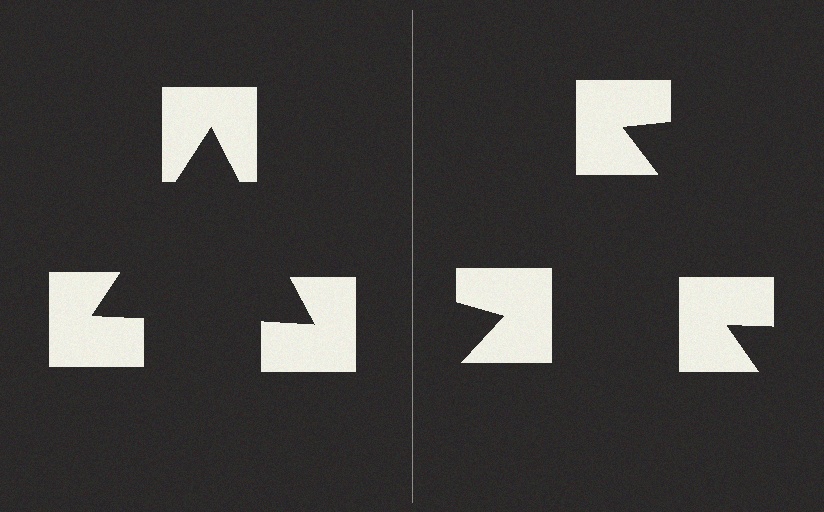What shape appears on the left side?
An illusory triangle.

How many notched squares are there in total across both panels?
6 — 3 on each side.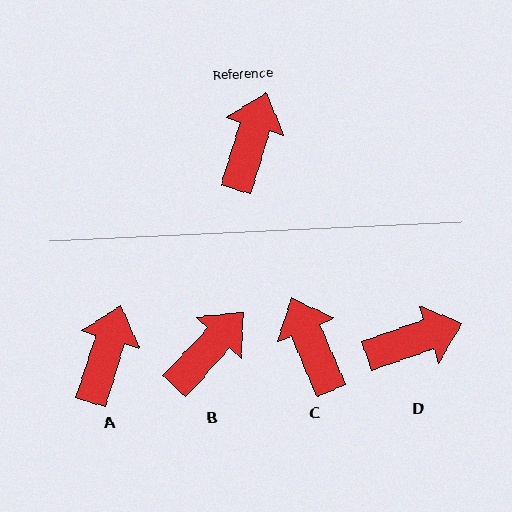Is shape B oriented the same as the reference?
No, it is off by about 25 degrees.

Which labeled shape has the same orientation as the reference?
A.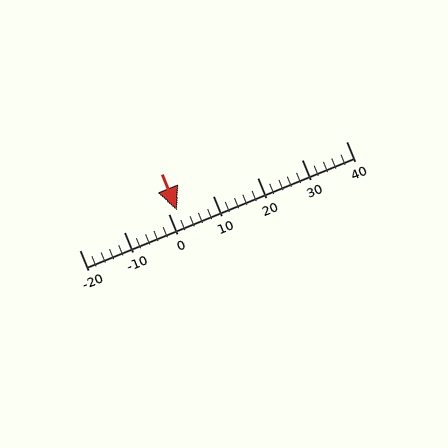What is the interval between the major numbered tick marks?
The major tick marks are spaced 10 units apart.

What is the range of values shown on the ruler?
The ruler shows values from -20 to 40.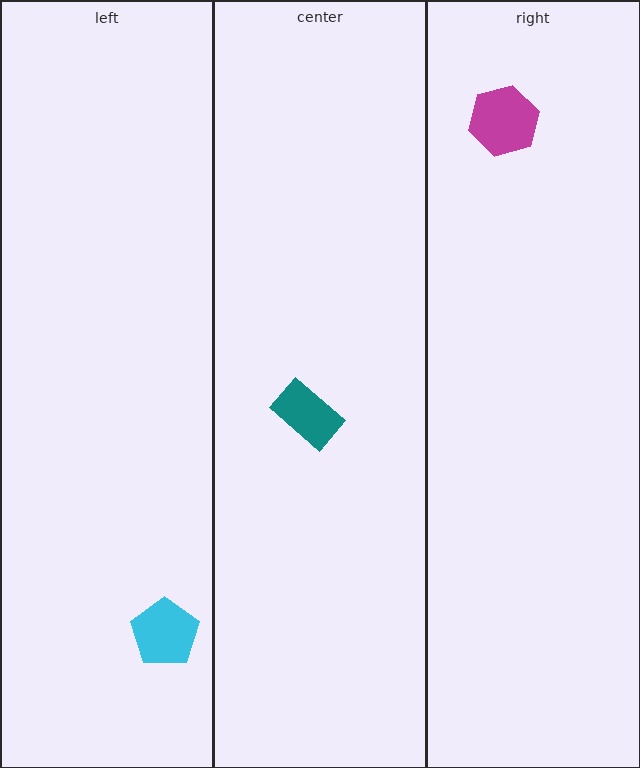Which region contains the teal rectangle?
The center region.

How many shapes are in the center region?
1.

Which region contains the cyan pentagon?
The left region.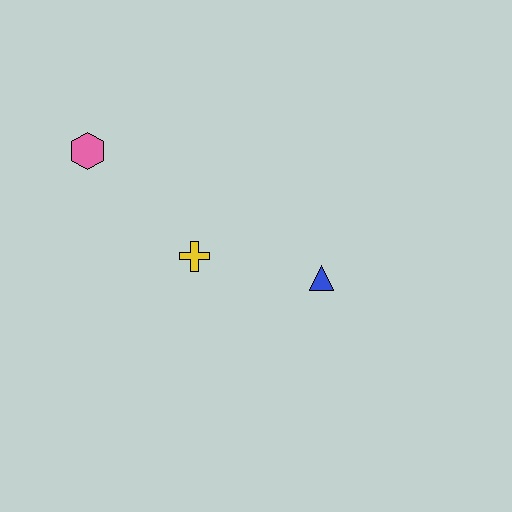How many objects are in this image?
There are 3 objects.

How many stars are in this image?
There are no stars.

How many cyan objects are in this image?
There are no cyan objects.